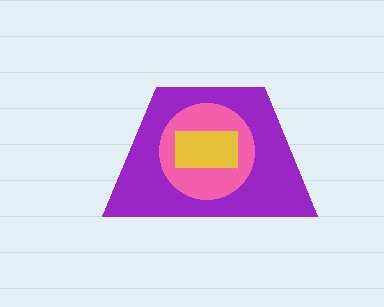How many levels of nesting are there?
3.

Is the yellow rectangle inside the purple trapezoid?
Yes.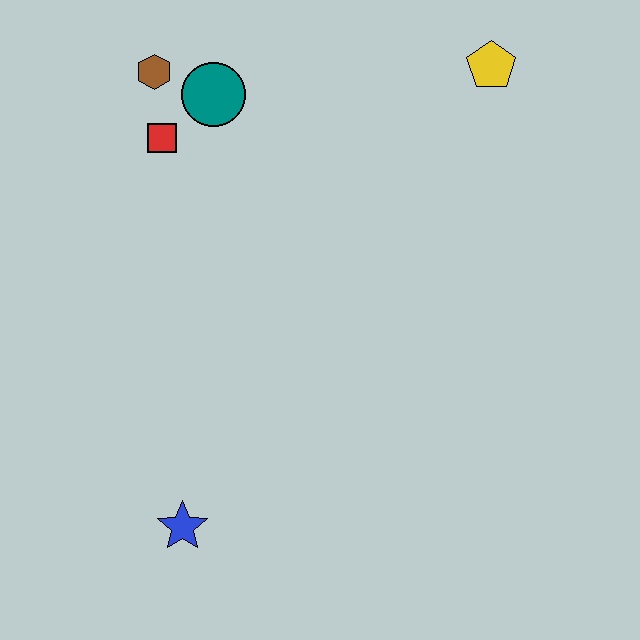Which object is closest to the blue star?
The red square is closest to the blue star.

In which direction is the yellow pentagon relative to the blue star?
The yellow pentagon is above the blue star.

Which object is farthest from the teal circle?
The blue star is farthest from the teal circle.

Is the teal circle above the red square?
Yes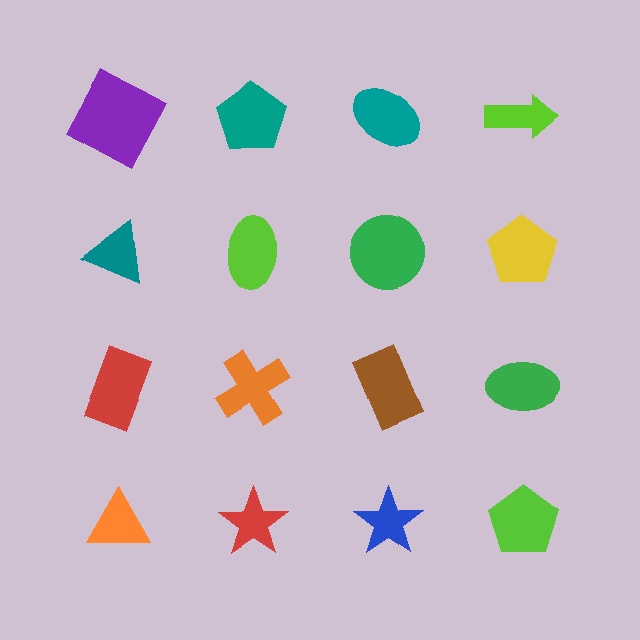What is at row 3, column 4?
A green ellipse.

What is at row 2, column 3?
A green circle.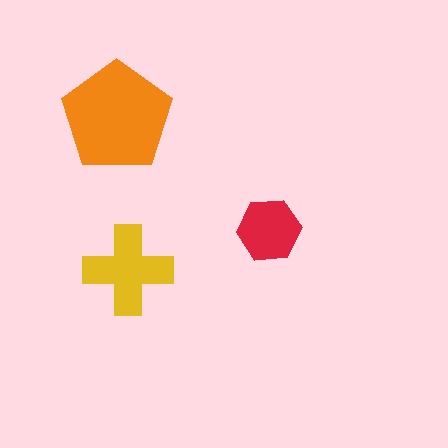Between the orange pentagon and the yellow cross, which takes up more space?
The orange pentagon.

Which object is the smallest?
The red hexagon.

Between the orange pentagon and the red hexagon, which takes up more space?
The orange pentagon.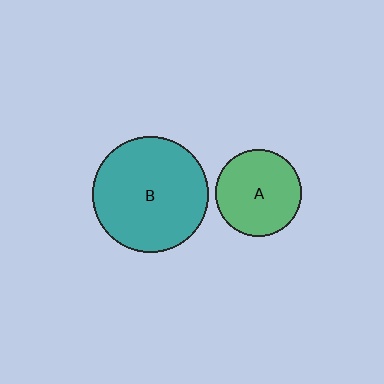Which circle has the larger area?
Circle B (teal).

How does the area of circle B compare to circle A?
Approximately 1.8 times.